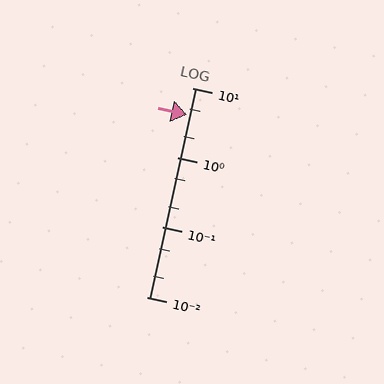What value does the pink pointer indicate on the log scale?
The pointer indicates approximately 4.1.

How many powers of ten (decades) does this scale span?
The scale spans 3 decades, from 0.01 to 10.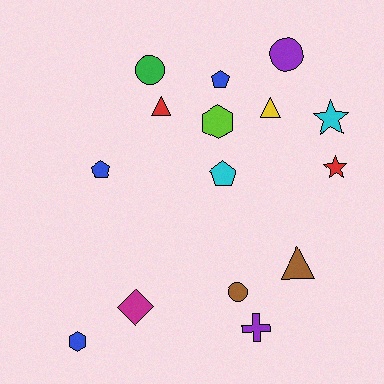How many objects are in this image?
There are 15 objects.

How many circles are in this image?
There are 3 circles.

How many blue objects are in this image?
There are 3 blue objects.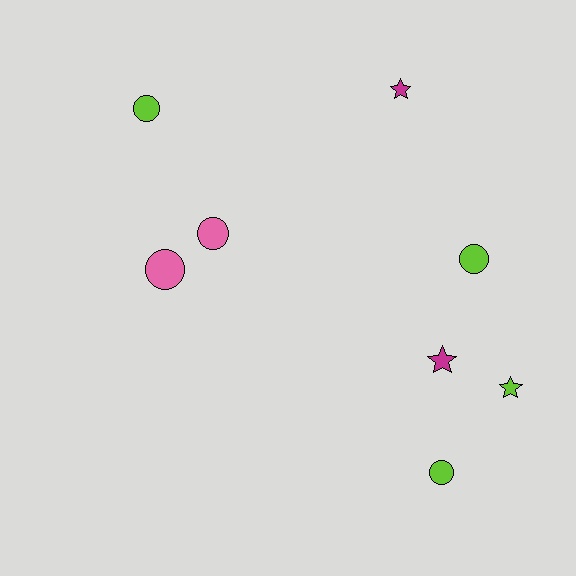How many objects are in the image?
There are 8 objects.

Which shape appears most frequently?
Circle, with 5 objects.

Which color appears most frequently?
Lime, with 4 objects.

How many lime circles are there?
There are 3 lime circles.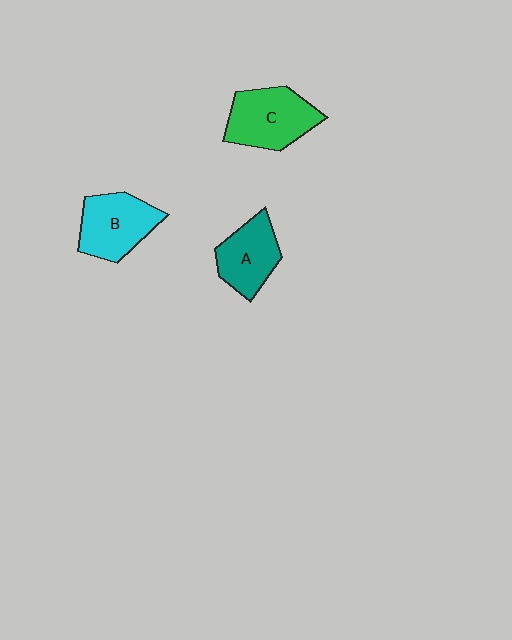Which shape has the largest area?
Shape C (green).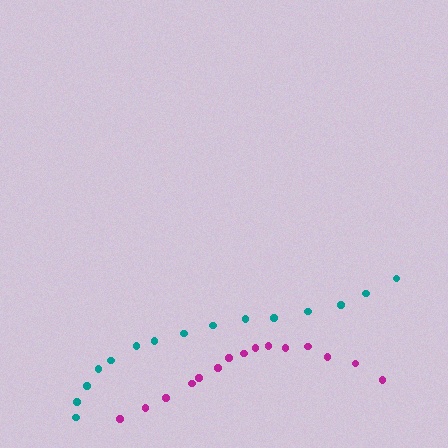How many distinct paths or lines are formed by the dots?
There are 2 distinct paths.